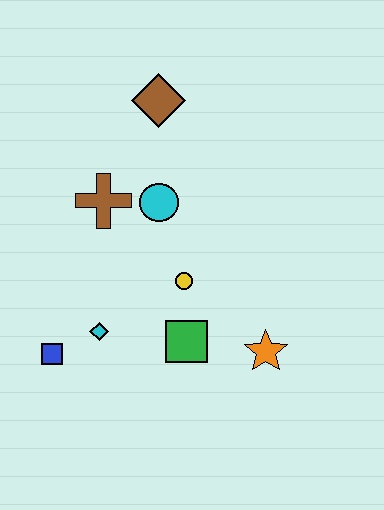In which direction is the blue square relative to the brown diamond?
The blue square is below the brown diamond.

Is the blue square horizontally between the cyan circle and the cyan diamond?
No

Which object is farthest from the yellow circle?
The brown diamond is farthest from the yellow circle.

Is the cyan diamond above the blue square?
Yes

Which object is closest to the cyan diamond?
The blue square is closest to the cyan diamond.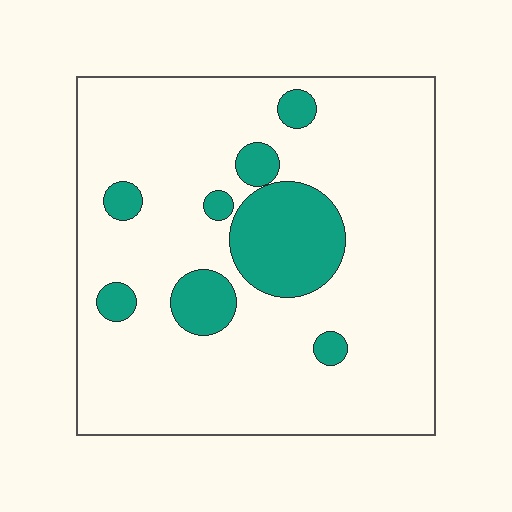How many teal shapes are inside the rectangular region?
8.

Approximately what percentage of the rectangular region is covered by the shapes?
Approximately 15%.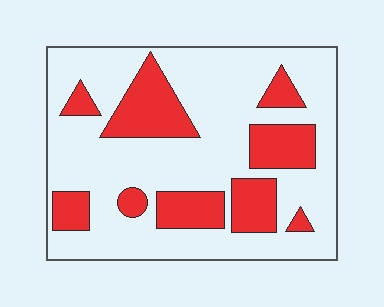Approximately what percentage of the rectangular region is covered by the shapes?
Approximately 30%.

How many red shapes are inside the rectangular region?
9.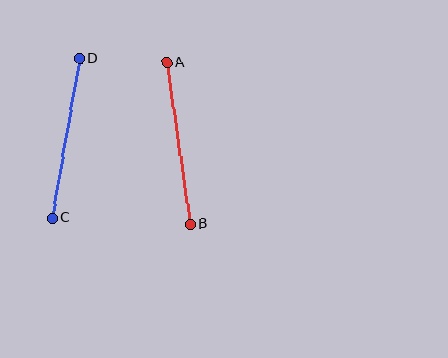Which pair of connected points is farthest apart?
Points A and B are farthest apart.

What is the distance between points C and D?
The distance is approximately 162 pixels.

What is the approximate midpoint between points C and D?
The midpoint is at approximately (66, 138) pixels.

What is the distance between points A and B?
The distance is approximately 163 pixels.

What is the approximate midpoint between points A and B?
The midpoint is at approximately (179, 143) pixels.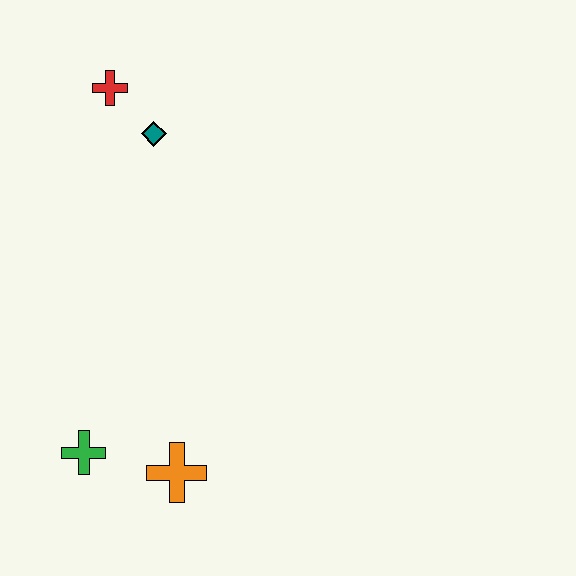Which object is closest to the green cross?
The orange cross is closest to the green cross.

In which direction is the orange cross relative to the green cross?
The orange cross is to the right of the green cross.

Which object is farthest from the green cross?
The red cross is farthest from the green cross.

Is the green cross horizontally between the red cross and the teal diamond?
No